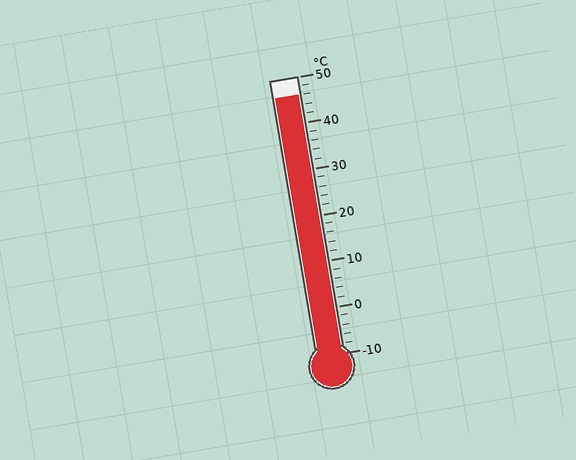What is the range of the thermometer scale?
The thermometer scale ranges from -10°C to 50°C.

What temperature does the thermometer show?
The thermometer shows approximately 46°C.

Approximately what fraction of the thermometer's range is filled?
The thermometer is filled to approximately 95% of its range.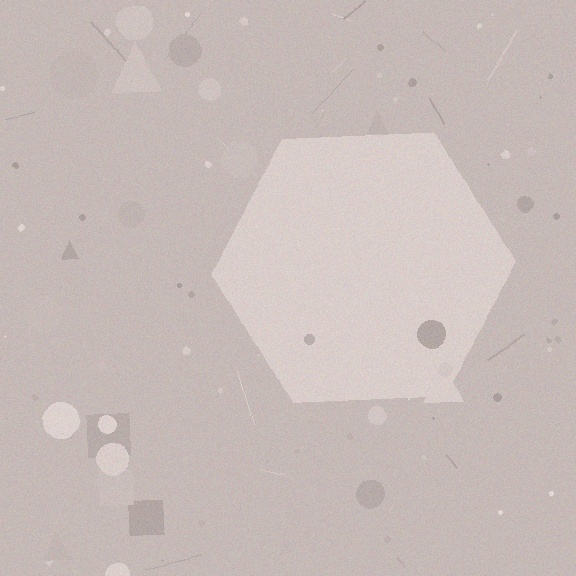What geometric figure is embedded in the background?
A hexagon is embedded in the background.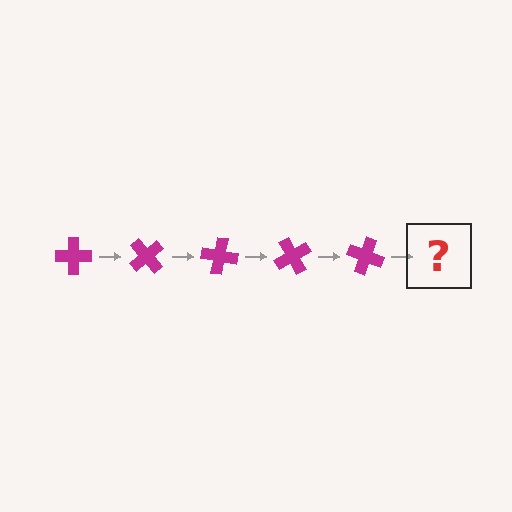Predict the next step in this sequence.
The next step is a magenta cross rotated 250 degrees.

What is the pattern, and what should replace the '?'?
The pattern is that the cross rotates 50 degrees each step. The '?' should be a magenta cross rotated 250 degrees.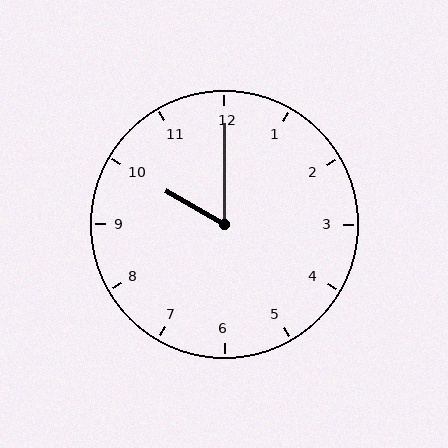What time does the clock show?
10:00.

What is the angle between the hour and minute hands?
Approximately 60 degrees.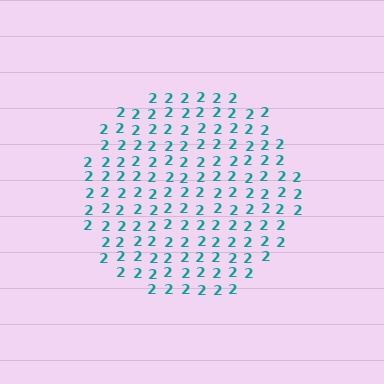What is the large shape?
The large shape is a circle.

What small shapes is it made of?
It is made of small digit 2's.